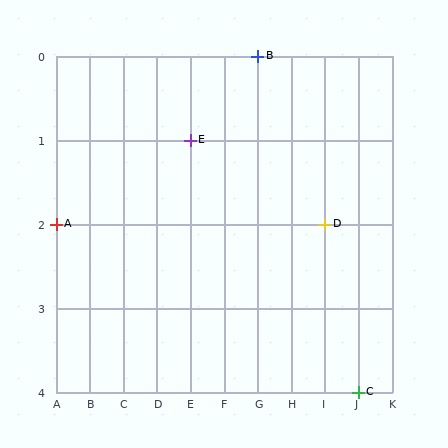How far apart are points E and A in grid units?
Points E and A are 4 columns and 1 row apart (about 4.1 grid units diagonally).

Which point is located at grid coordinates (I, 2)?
Point D is at (I, 2).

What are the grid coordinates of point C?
Point C is at grid coordinates (J, 4).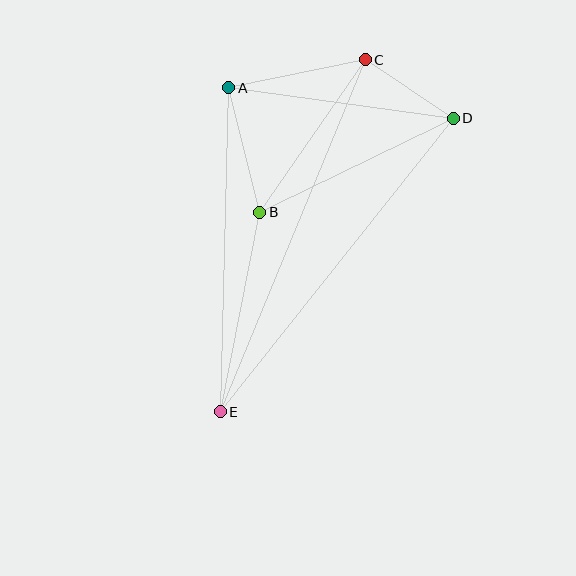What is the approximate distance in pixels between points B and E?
The distance between B and E is approximately 203 pixels.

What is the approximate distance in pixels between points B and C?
The distance between B and C is approximately 185 pixels.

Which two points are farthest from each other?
Points C and E are farthest from each other.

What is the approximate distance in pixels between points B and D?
The distance between B and D is approximately 215 pixels.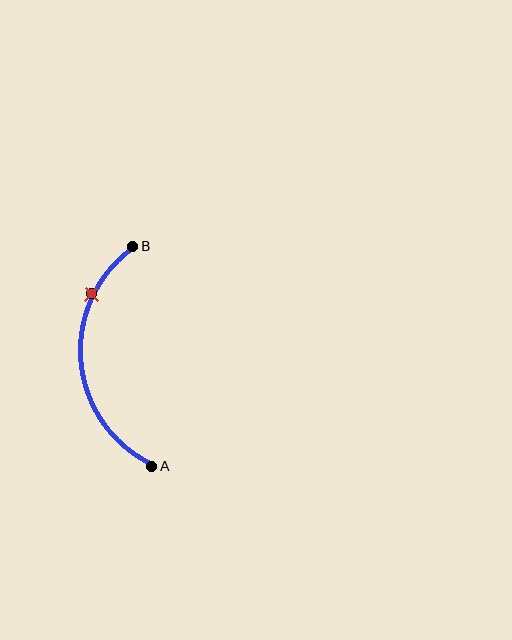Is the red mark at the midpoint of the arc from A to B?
No. The red mark lies on the arc but is closer to endpoint B. The arc midpoint would be at the point on the curve equidistant along the arc from both A and B.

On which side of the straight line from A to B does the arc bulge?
The arc bulges to the left of the straight line connecting A and B.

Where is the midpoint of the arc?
The arc midpoint is the point on the curve farthest from the straight line joining A and B. It sits to the left of that line.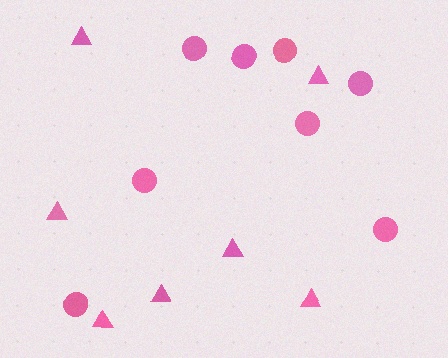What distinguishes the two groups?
There are 2 groups: one group of triangles (7) and one group of circles (8).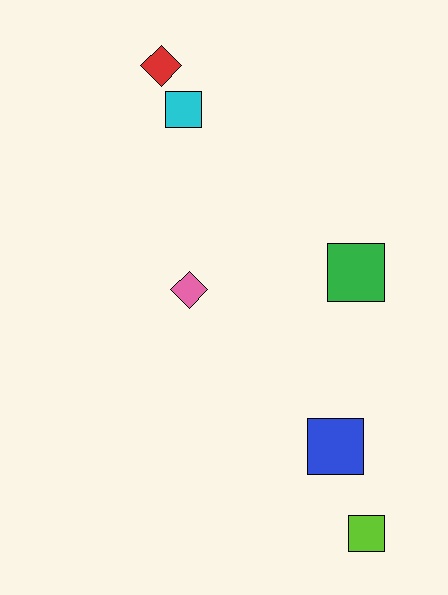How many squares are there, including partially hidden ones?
There are 4 squares.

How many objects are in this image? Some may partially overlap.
There are 6 objects.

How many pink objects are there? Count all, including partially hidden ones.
There is 1 pink object.